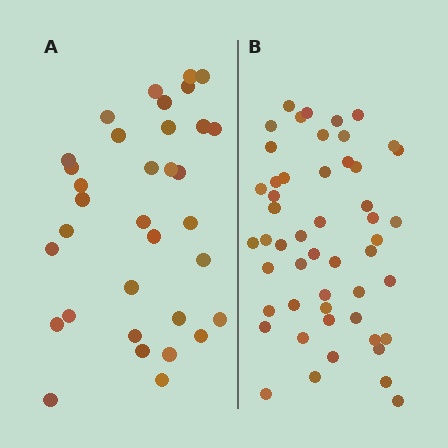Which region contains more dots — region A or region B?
Region B (the right region) has more dots.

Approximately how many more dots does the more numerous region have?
Region B has approximately 15 more dots than region A.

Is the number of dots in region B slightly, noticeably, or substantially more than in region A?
Region B has substantially more. The ratio is roughly 1.5 to 1.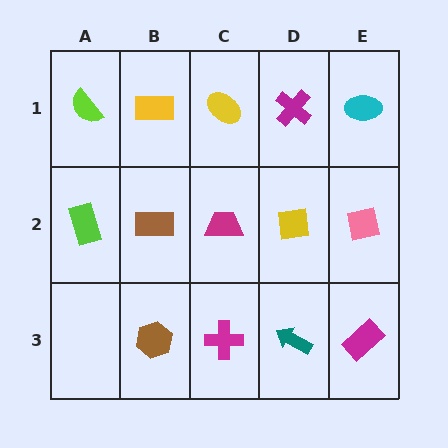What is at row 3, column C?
A magenta cross.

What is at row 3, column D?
A teal arrow.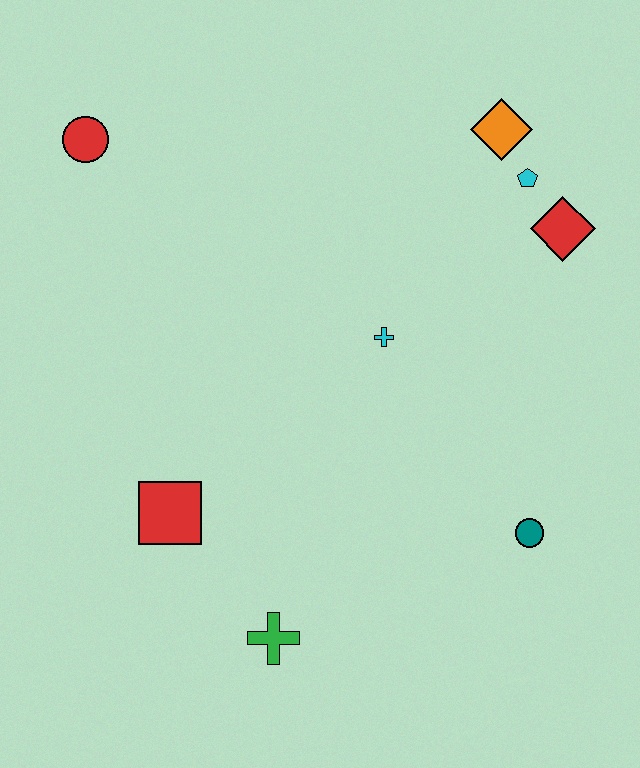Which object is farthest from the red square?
The orange diamond is farthest from the red square.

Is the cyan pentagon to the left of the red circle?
No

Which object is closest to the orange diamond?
The cyan pentagon is closest to the orange diamond.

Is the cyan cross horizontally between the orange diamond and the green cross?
Yes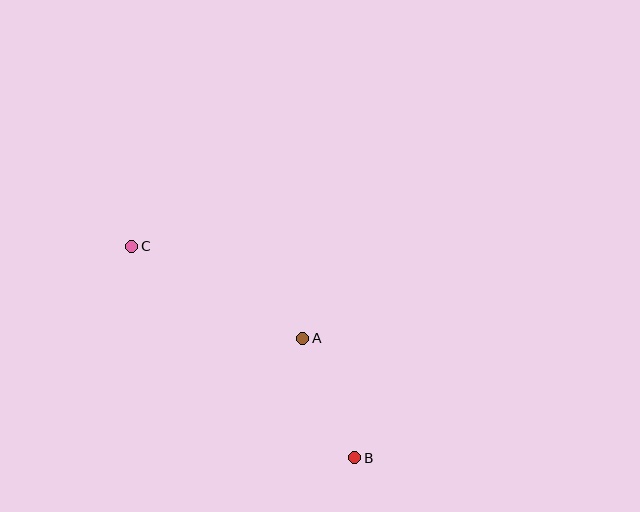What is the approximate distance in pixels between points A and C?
The distance between A and C is approximately 194 pixels.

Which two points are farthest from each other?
Points B and C are farthest from each other.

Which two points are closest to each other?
Points A and B are closest to each other.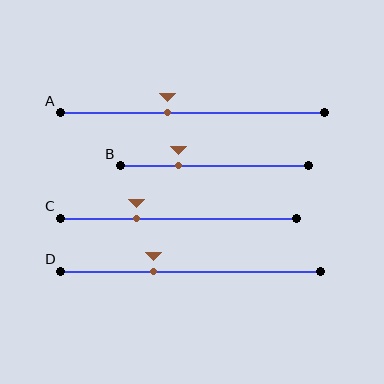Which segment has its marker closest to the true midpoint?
Segment A has its marker closest to the true midpoint.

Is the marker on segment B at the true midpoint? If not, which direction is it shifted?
No, the marker on segment B is shifted to the left by about 19% of the segment length.